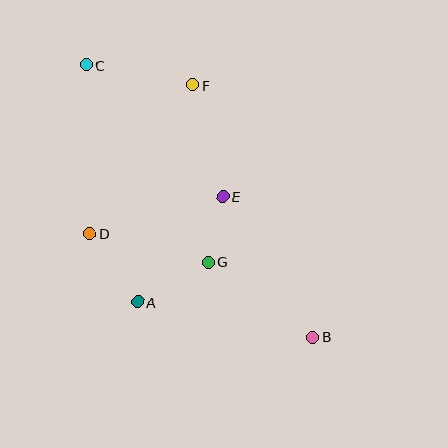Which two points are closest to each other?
Points E and G are closest to each other.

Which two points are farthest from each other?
Points B and C are farthest from each other.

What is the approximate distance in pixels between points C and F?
The distance between C and F is approximately 108 pixels.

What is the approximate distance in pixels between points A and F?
The distance between A and F is approximately 224 pixels.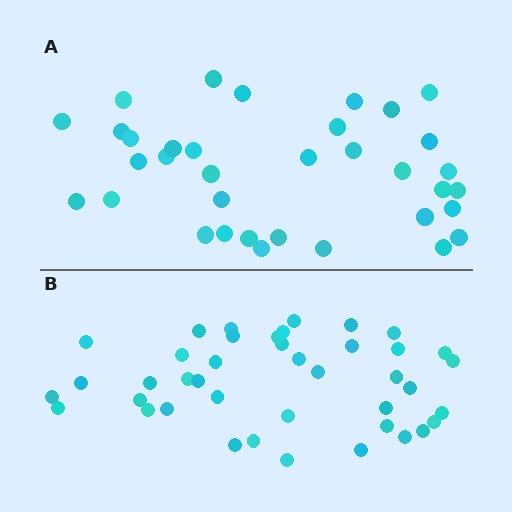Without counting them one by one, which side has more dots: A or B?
Region B (the bottom region) has more dots.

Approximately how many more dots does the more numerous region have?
Region B has about 6 more dots than region A.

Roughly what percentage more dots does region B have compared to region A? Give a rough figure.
About 15% more.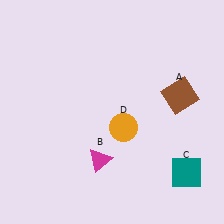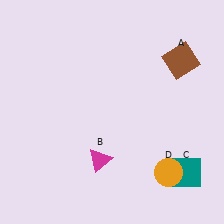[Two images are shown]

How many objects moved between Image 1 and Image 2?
2 objects moved between the two images.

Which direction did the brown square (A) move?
The brown square (A) moved up.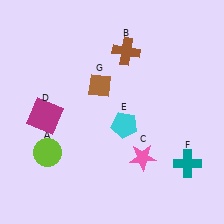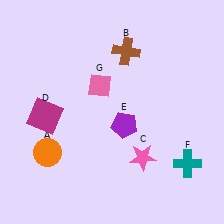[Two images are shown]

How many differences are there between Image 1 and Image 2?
There are 3 differences between the two images.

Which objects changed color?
A changed from lime to orange. E changed from cyan to purple. G changed from brown to pink.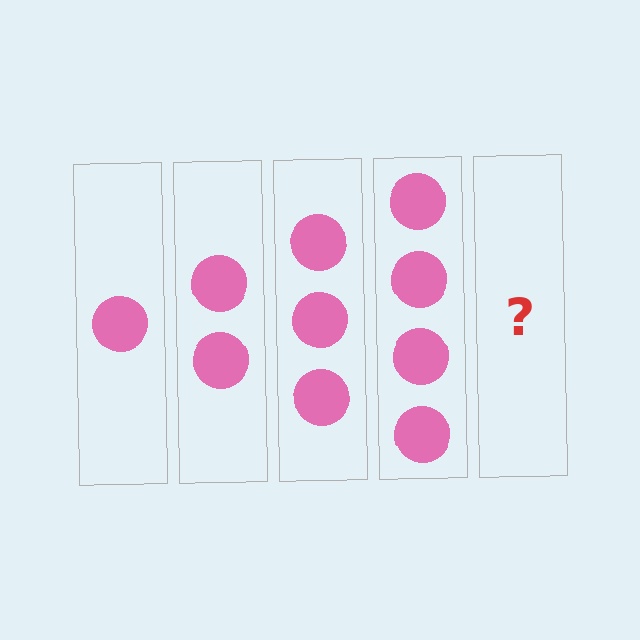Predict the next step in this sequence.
The next step is 5 circles.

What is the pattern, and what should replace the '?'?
The pattern is that each step adds one more circle. The '?' should be 5 circles.